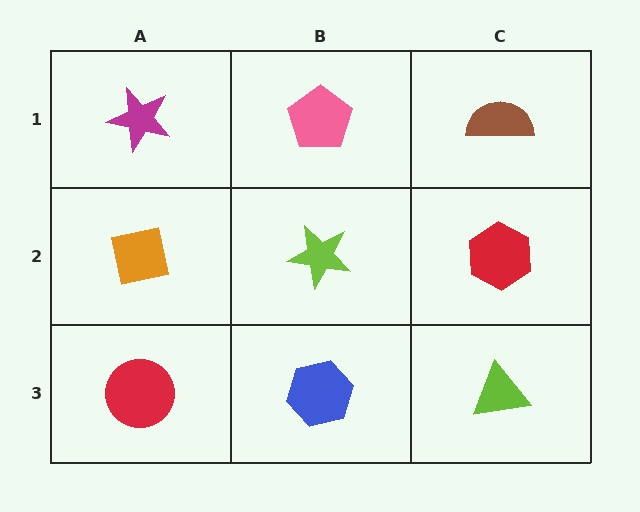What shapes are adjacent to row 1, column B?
A lime star (row 2, column B), a magenta star (row 1, column A), a brown semicircle (row 1, column C).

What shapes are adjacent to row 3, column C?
A red hexagon (row 2, column C), a blue hexagon (row 3, column B).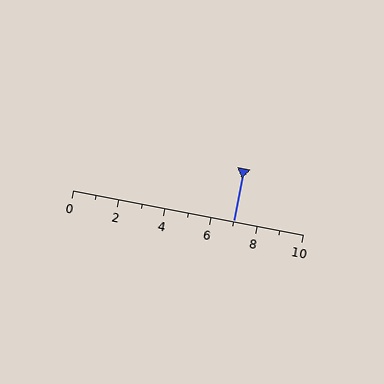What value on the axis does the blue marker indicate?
The marker indicates approximately 7.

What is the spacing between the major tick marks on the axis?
The major ticks are spaced 2 apart.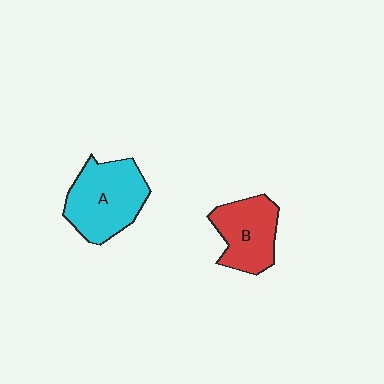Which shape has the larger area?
Shape A (cyan).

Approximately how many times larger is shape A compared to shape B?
Approximately 1.3 times.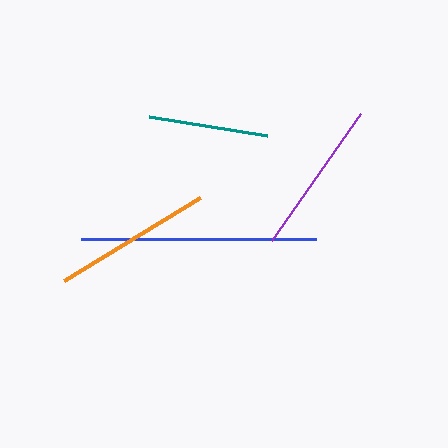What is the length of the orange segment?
The orange segment is approximately 159 pixels long.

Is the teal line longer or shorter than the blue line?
The blue line is longer than the teal line.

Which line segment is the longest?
The blue line is the longest at approximately 235 pixels.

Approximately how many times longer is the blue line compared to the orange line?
The blue line is approximately 1.5 times the length of the orange line.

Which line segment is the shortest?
The teal line is the shortest at approximately 120 pixels.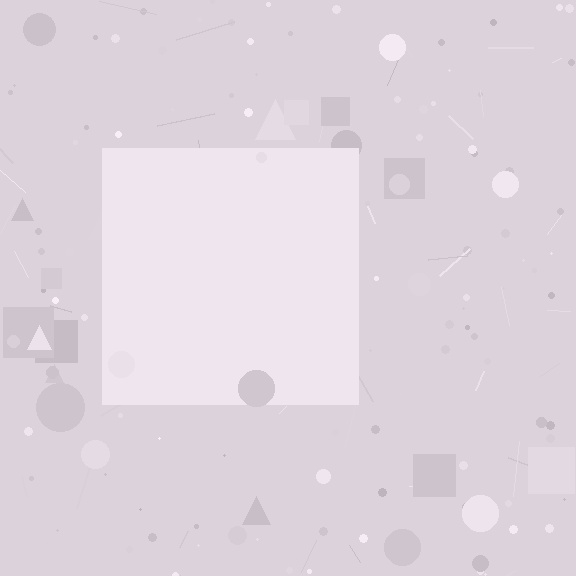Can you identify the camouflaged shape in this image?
The camouflaged shape is a square.